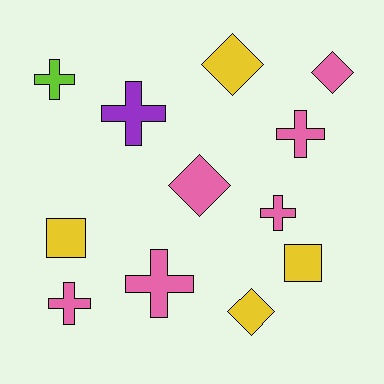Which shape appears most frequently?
Cross, with 6 objects.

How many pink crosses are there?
There are 4 pink crosses.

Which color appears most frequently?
Pink, with 6 objects.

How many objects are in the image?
There are 12 objects.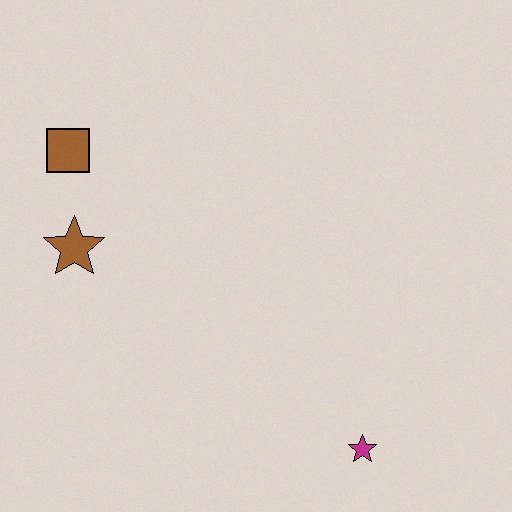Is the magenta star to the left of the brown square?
No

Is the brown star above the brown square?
No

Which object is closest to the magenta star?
The brown star is closest to the magenta star.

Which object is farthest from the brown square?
The magenta star is farthest from the brown square.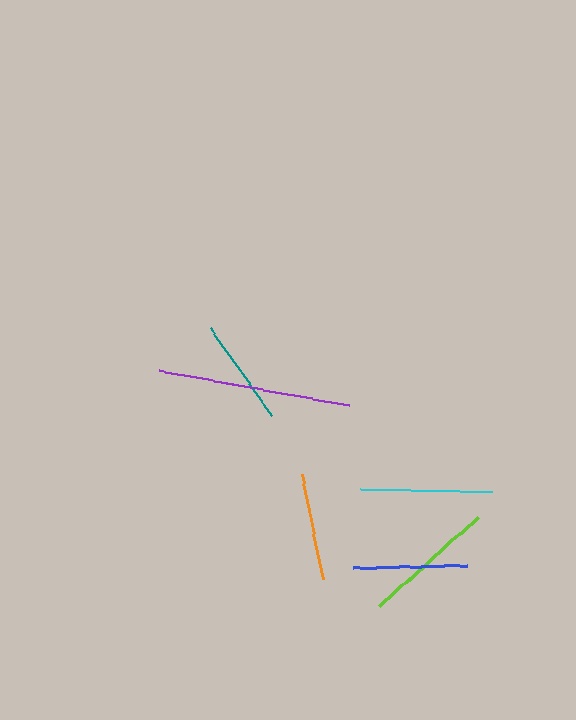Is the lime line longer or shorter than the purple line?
The purple line is longer than the lime line.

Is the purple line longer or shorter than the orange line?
The purple line is longer than the orange line.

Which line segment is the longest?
The purple line is the longest at approximately 194 pixels.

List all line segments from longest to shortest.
From longest to shortest: purple, lime, cyan, blue, teal, orange.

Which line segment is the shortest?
The orange line is the shortest at approximately 106 pixels.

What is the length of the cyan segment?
The cyan segment is approximately 132 pixels long.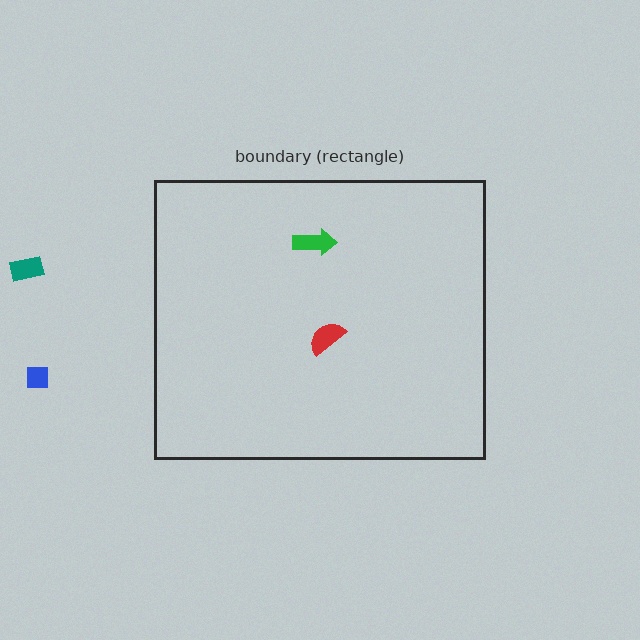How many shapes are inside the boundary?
2 inside, 2 outside.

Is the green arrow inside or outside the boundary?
Inside.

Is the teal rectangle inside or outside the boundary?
Outside.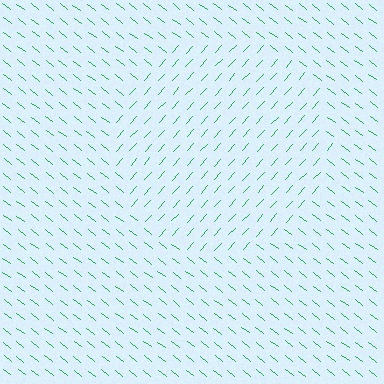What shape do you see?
I see a circle.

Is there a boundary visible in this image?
Yes, there is a texture boundary formed by a change in line orientation.